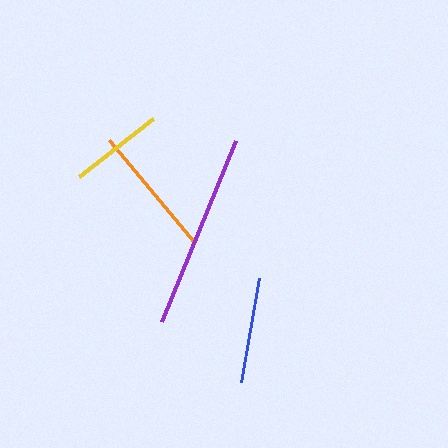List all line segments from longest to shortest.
From longest to shortest: purple, orange, blue, yellow.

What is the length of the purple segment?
The purple segment is approximately 196 pixels long.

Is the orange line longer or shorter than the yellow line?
The orange line is longer than the yellow line.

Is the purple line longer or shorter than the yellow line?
The purple line is longer than the yellow line.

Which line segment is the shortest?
The yellow line is the shortest at approximately 94 pixels.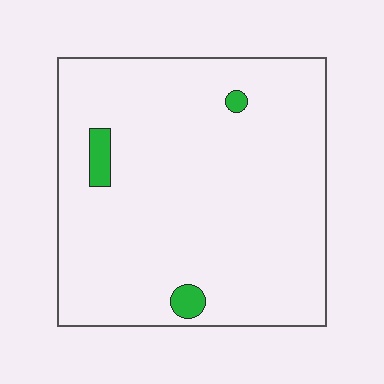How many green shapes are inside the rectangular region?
3.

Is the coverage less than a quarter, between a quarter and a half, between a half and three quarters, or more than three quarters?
Less than a quarter.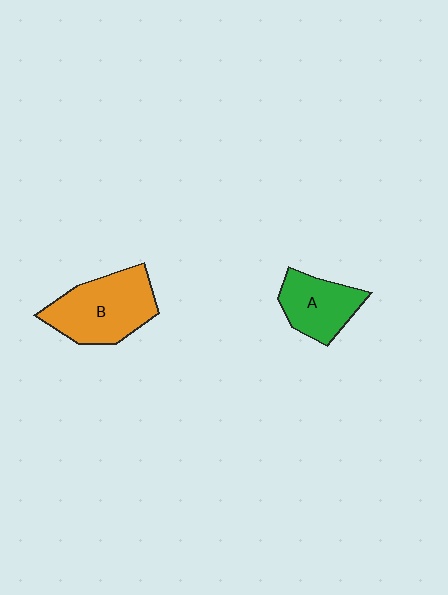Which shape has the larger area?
Shape B (orange).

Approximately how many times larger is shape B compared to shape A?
Approximately 1.5 times.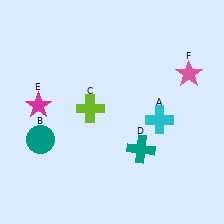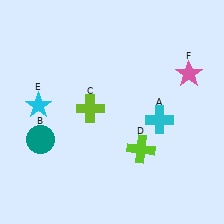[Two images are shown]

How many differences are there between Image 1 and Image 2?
There are 2 differences between the two images.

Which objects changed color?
D changed from teal to lime. E changed from magenta to cyan.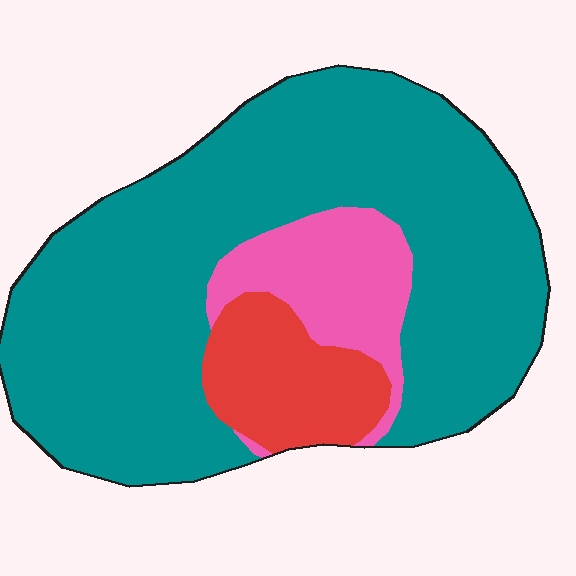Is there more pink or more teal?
Teal.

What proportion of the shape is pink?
Pink covers 13% of the shape.